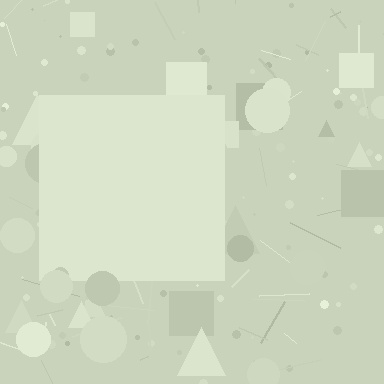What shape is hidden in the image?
A square is hidden in the image.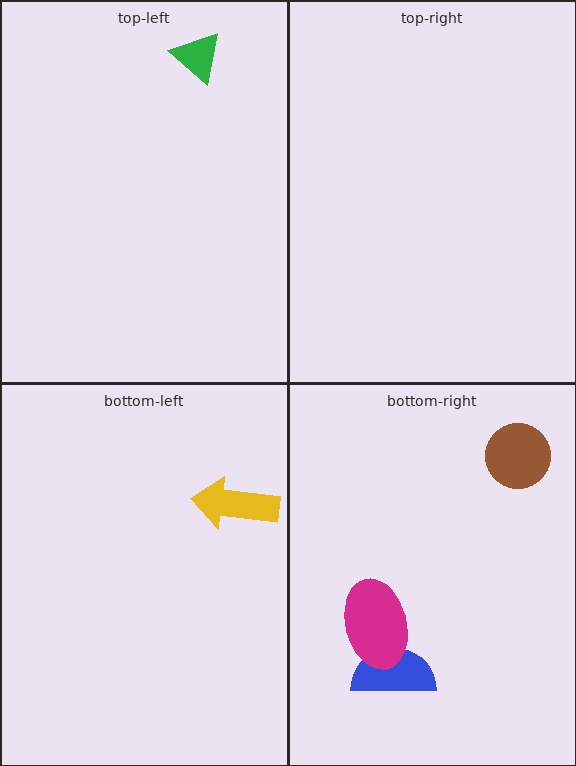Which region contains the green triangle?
The top-left region.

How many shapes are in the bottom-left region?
1.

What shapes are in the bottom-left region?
The yellow arrow.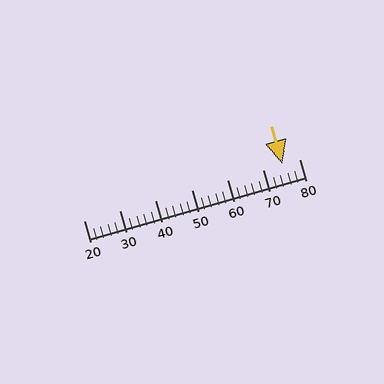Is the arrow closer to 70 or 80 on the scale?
The arrow is closer to 80.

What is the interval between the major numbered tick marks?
The major tick marks are spaced 10 units apart.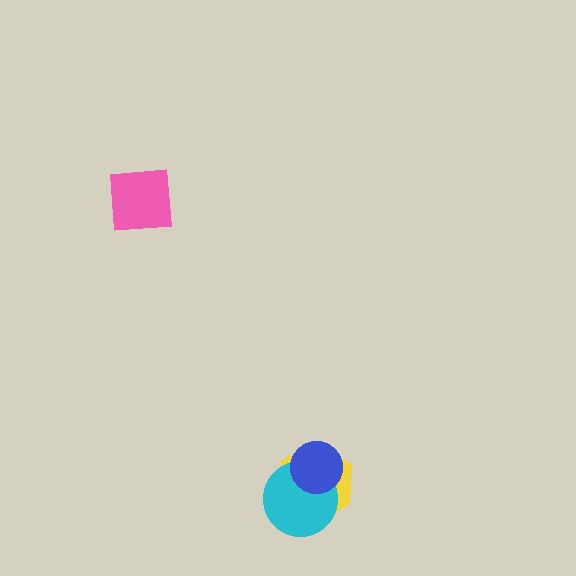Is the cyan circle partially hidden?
Yes, it is partially covered by another shape.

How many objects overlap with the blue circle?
2 objects overlap with the blue circle.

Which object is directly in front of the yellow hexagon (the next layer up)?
The cyan circle is directly in front of the yellow hexagon.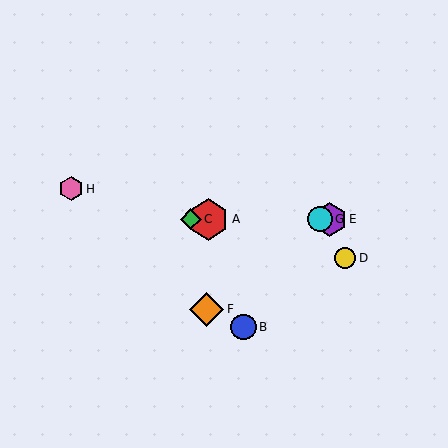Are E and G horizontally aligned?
Yes, both are at y≈219.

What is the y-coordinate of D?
Object D is at y≈258.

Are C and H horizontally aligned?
No, C is at y≈219 and H is at y≈189.